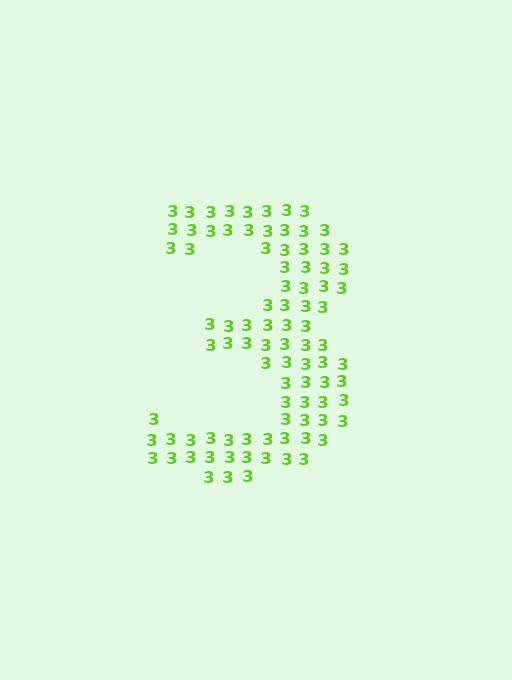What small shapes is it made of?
It is made of small digit 3's.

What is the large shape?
The large shape is the digit 3.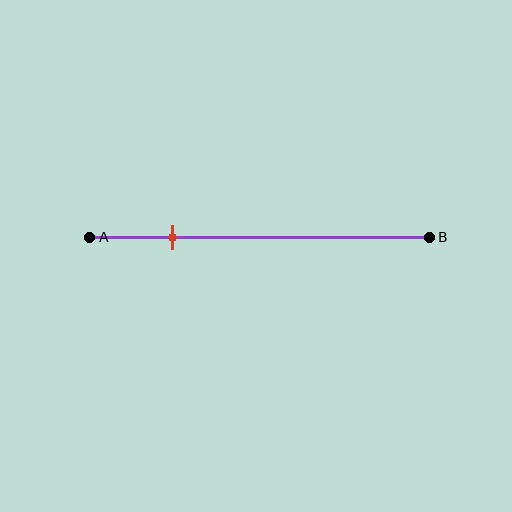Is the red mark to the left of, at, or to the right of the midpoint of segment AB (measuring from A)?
The red mark is to the left of the midpoint of segment AB.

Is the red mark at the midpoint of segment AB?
No, the mark is at about 25% from A, not at the 50% midpoint.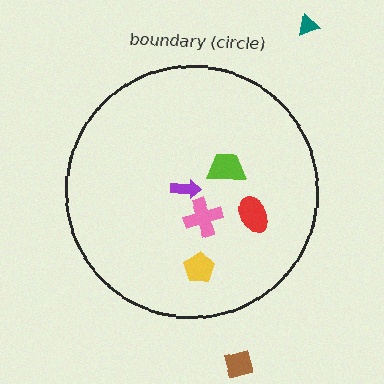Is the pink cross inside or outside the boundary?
Inside.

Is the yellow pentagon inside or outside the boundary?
Inside.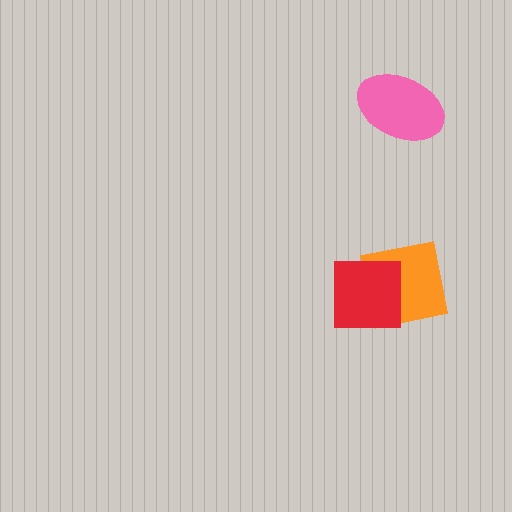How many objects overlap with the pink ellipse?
0 objects overlap with the pink ellipse.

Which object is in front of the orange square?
The red square is in front of the orange square.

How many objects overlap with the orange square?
1 object overlaps with the orange square.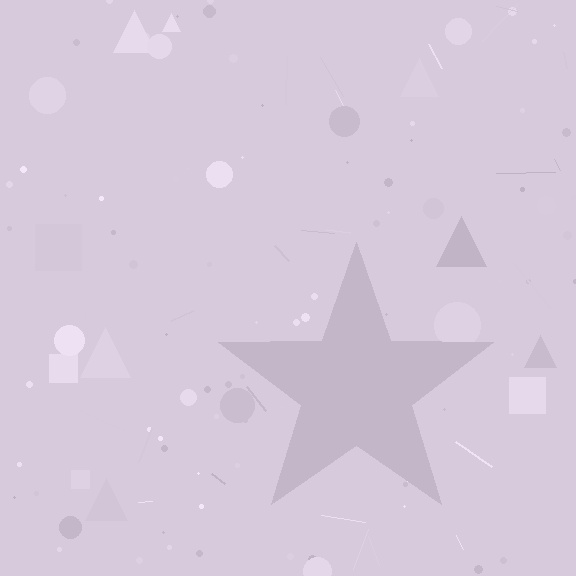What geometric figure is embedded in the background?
A star is embedded in the background.